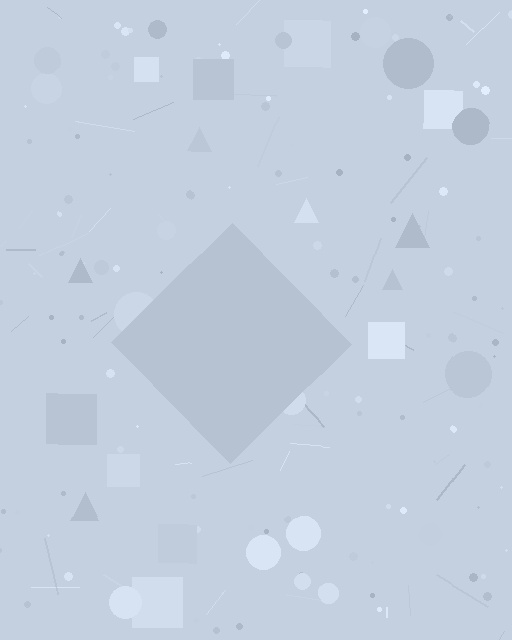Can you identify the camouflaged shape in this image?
The camouflaged shape is a diamond.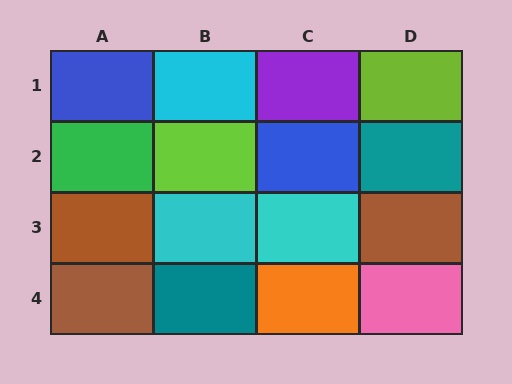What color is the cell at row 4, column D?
Pink.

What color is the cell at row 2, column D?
Teal.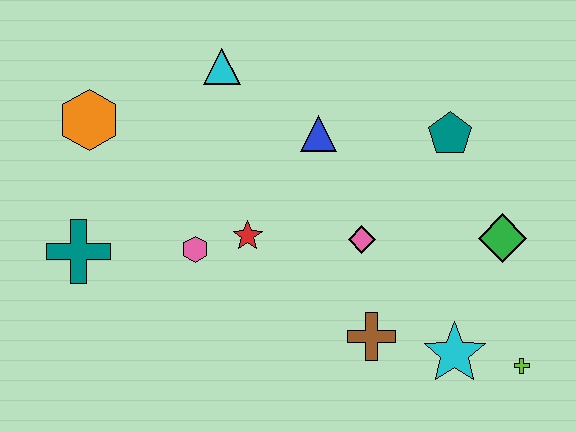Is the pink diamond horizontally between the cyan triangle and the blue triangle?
No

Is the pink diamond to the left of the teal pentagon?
Yes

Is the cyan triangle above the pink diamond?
Yes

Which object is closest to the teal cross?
The pink hexagon is closest to the teal cross.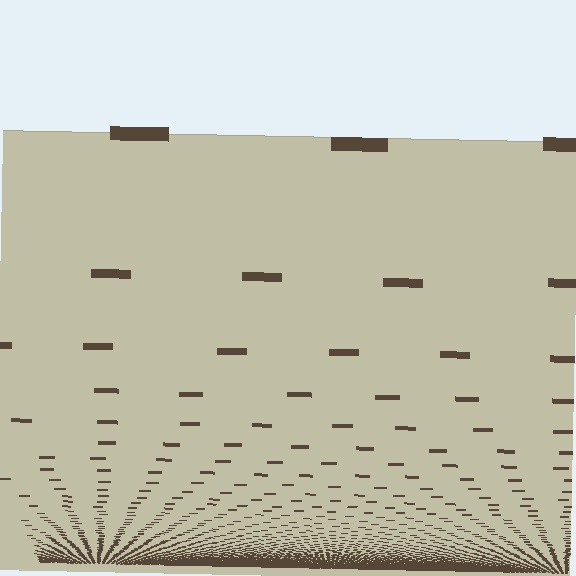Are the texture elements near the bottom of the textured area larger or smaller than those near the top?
Smaller. The gradient is inverted — elements near the bottom are smaller and denser.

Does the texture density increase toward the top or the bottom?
Density increases toward the bottom.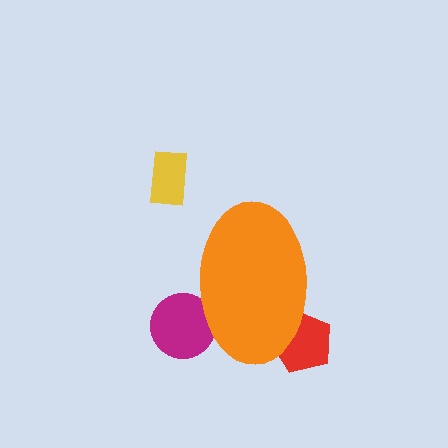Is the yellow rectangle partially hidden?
No, the yellow rectangle is fully visible.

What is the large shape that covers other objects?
An orange ellipse.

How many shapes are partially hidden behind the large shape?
2 shapes are partially hidden.